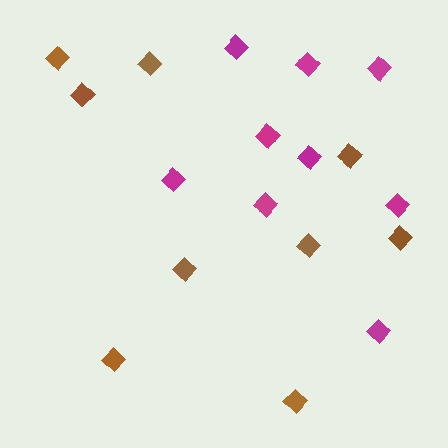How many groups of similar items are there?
There are 2 groups: one group of brown diamonds (9) and one group of magenta diamonds (9).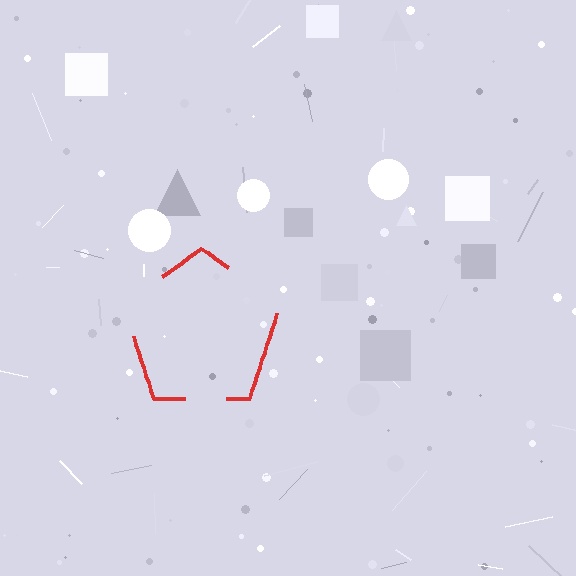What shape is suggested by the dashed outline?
The dashed outline suggests a pentagon.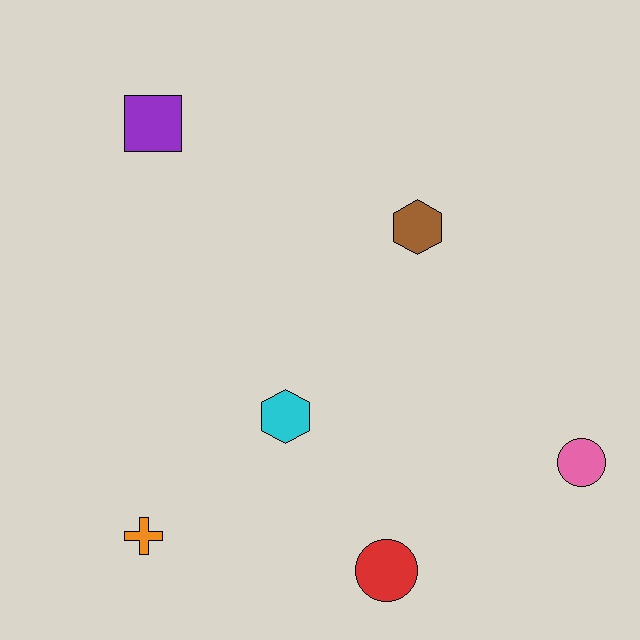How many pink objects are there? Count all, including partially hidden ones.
There is 1 pink object.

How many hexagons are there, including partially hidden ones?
There are 2 hexagons.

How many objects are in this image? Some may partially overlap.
There are 6 objects.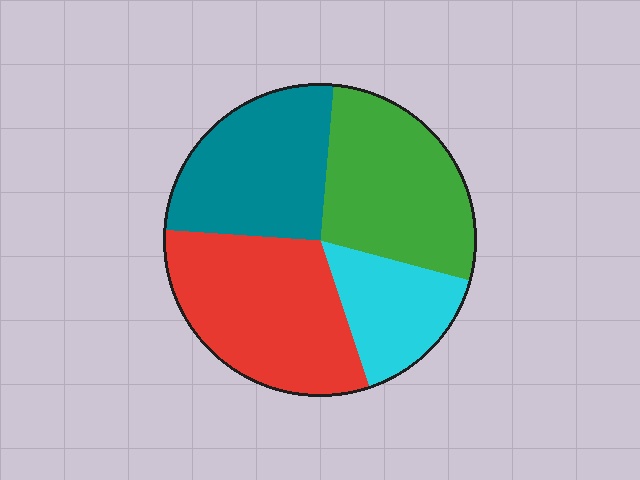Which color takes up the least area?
Cyan, at roughly 15%.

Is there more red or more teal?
Red.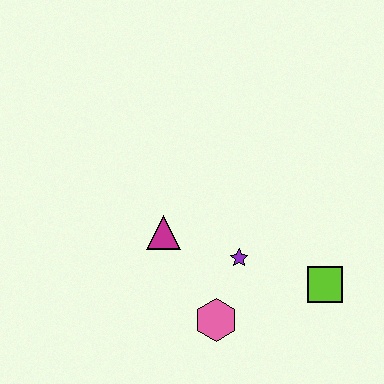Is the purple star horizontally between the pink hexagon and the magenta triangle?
No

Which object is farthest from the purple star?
The lime square is farthest from the purple star.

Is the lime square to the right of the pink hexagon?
Yes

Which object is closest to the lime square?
The purple star is closest to the lime square.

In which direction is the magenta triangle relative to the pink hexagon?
The magenta triangle is above the pink hexagon.